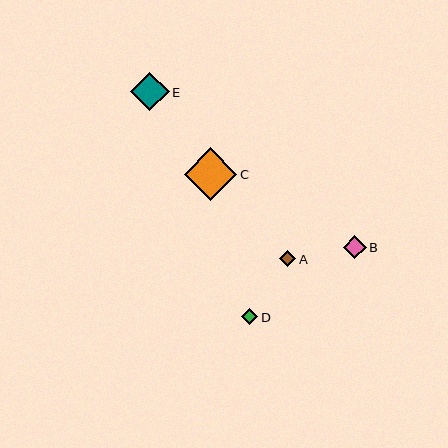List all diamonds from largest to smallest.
From largest to smallest: C, E, B, D, A.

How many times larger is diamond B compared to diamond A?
Diamond B is approximately 1.4 times the size of diamond A.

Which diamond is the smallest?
Diamond A is the smallest with a size of approximately 16 pixels.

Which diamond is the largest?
Diamond C is the largest with a size of approximately 53 pixels.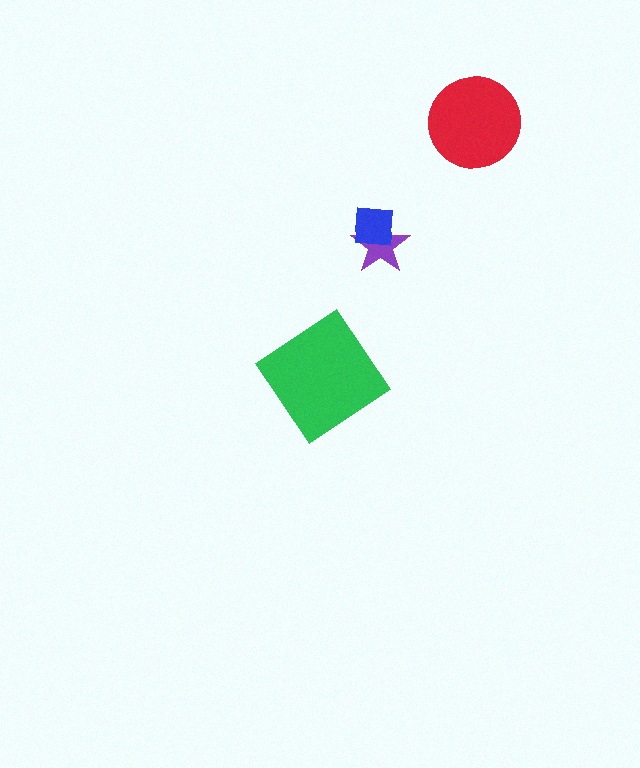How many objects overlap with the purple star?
1 object overlaps with the purple star.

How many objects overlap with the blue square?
1 object overlaps with the blue square.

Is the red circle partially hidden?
No, no other shape covers it.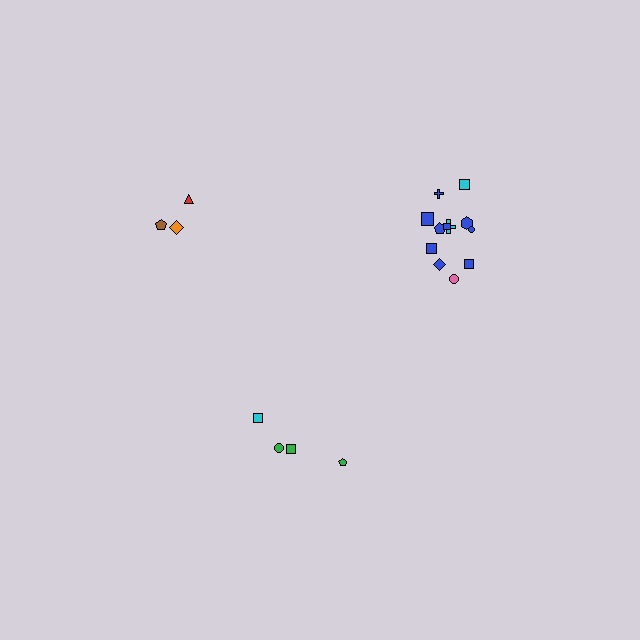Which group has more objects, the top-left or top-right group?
The top-right group.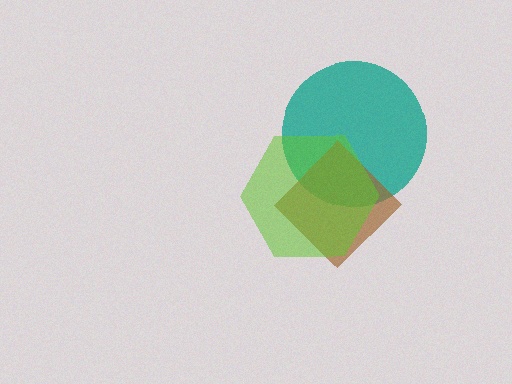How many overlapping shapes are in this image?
There are 3 overlapping shapes in the image.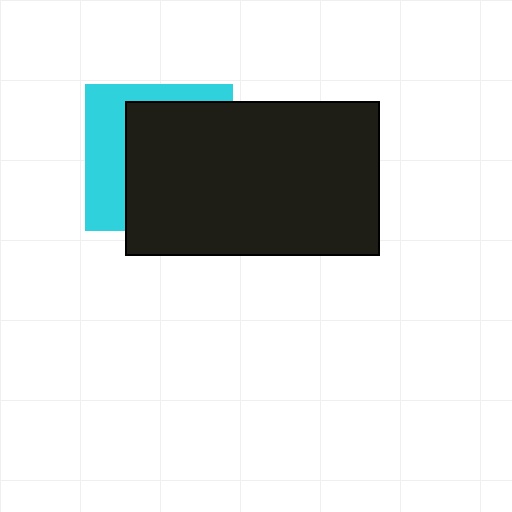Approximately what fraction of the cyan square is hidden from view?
Roughly 64% of the cyan square is hidden behind the black rectangle.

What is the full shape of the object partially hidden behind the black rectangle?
The partially hidden object is a cyan square.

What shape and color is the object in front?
The object in front is a black rectangle.